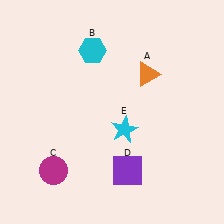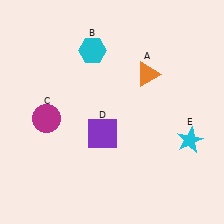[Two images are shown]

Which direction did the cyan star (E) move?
The cyan star (E) moved right.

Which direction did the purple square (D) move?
The purple square (D) moved up.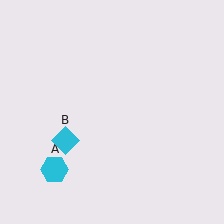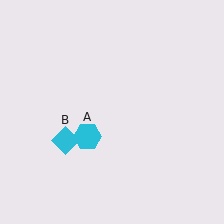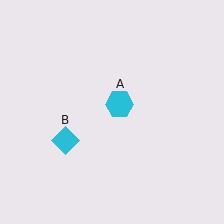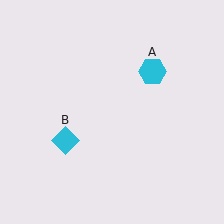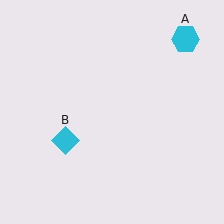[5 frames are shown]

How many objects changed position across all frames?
1 object changed position: cyan hexagon (object A).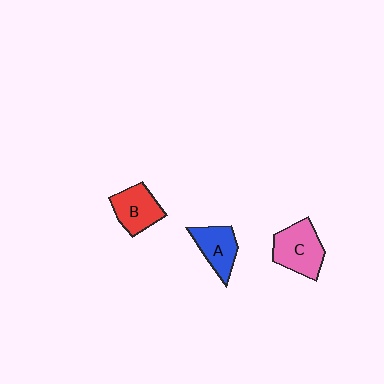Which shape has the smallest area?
Shape A (blue).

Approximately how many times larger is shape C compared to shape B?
Approximately 1.2 times.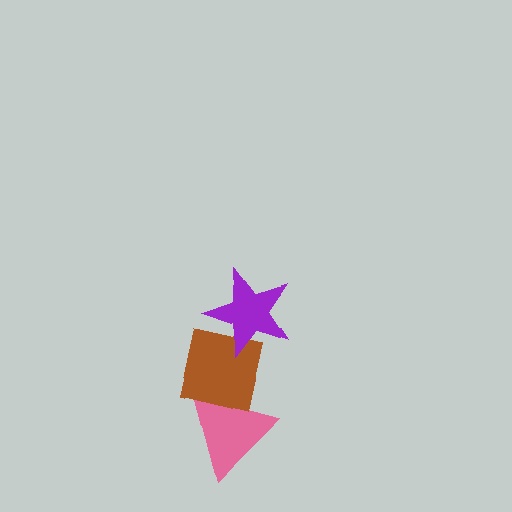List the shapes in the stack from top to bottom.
From top to bottom: the purple star, the brown square, the pink triangle.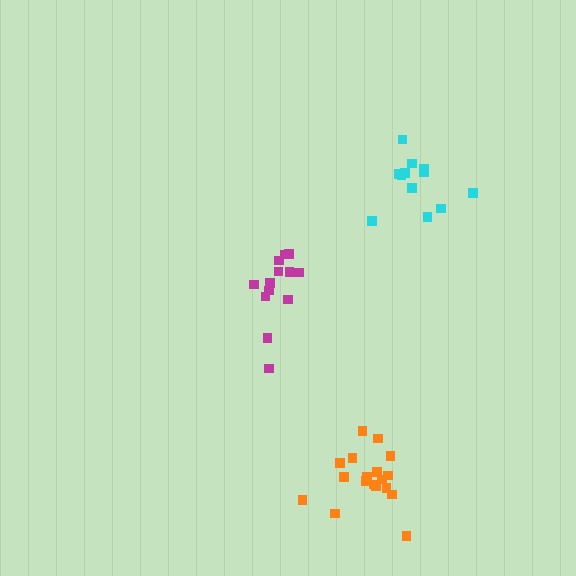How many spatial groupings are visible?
There are 3 spatial groupings.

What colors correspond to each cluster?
The clusters are colored: cyan, orange, magenta.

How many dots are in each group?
Group 1: 12 dots, Group 2: 18 dots, Group 3: 13 dots (43 total).